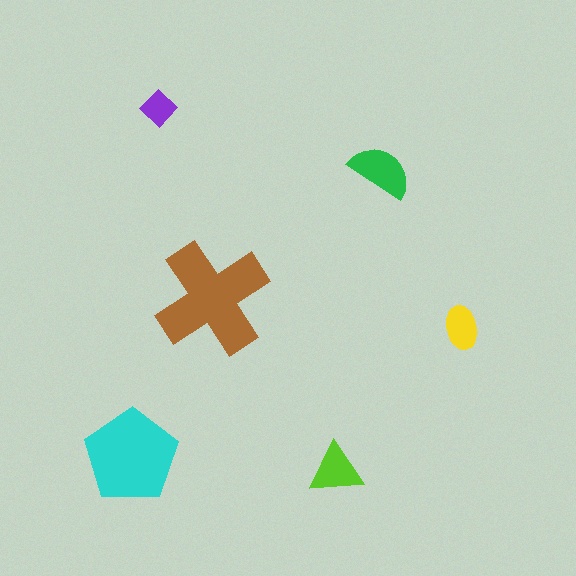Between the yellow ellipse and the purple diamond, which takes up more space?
The yellow ellipse.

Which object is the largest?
The brown cross.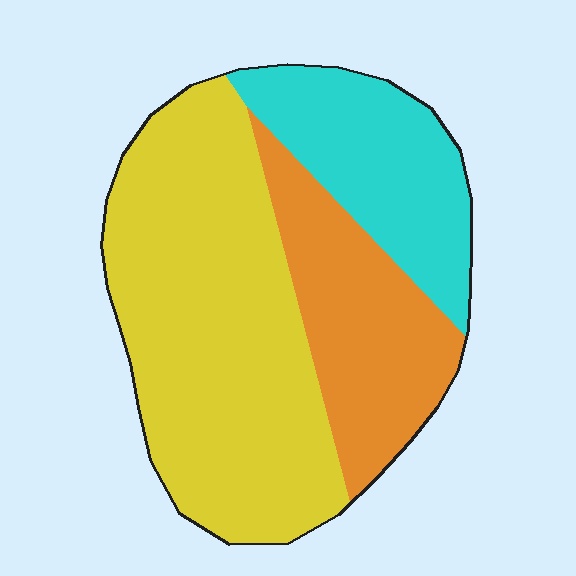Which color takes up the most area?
Yellow, at roughly 55%.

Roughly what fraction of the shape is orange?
Orange takes up about one quarter (1/4) of the shape.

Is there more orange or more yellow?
Yellow.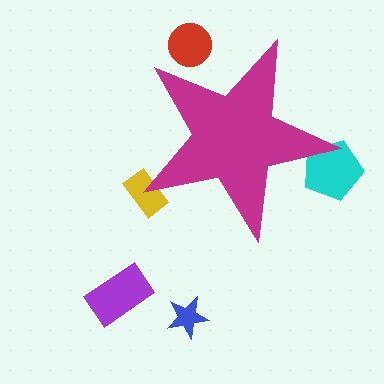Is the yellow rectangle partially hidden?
Yes, the yellow rectangle is partially hidden behind the magenta star.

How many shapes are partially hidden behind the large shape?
3 shapes are partially hidden.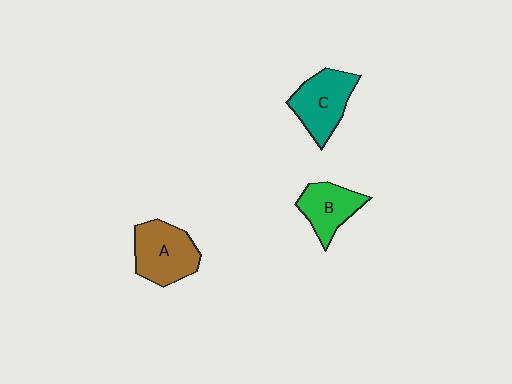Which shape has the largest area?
Shape A (brown).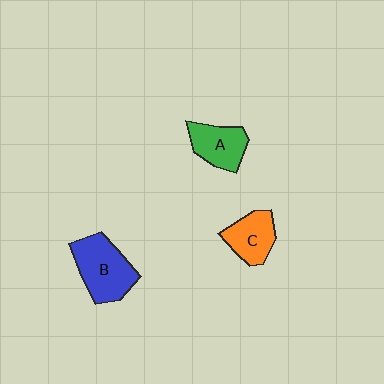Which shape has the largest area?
Shape B (blue).